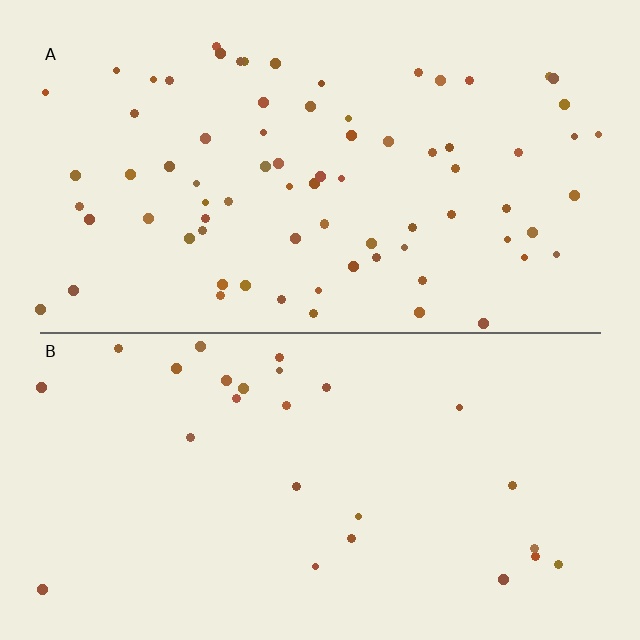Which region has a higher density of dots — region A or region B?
A (the top).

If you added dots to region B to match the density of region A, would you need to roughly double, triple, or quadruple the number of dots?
Approximately triple.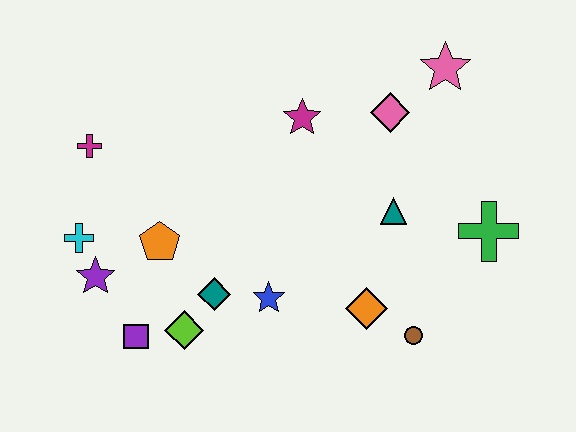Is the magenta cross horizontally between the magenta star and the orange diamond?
No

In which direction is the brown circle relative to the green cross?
The brown circle is below the green cross.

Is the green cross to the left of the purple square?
No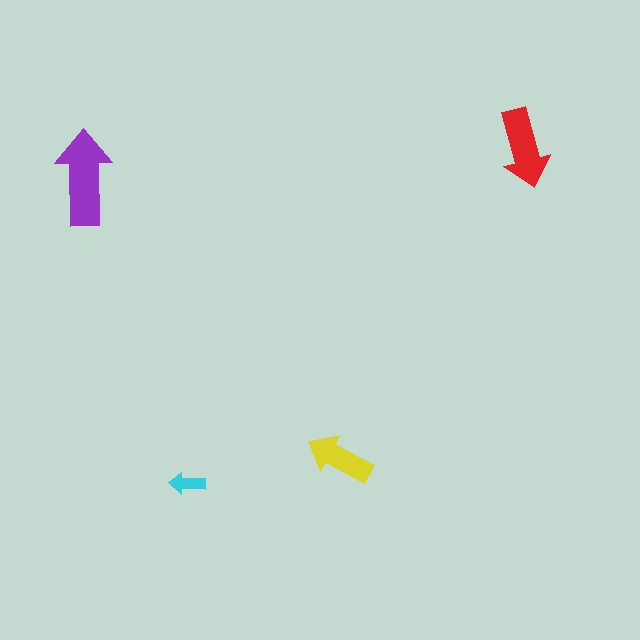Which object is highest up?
The red arrow is topmost.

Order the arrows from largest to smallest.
the purple one, the red one, the yellow one, the cyan one.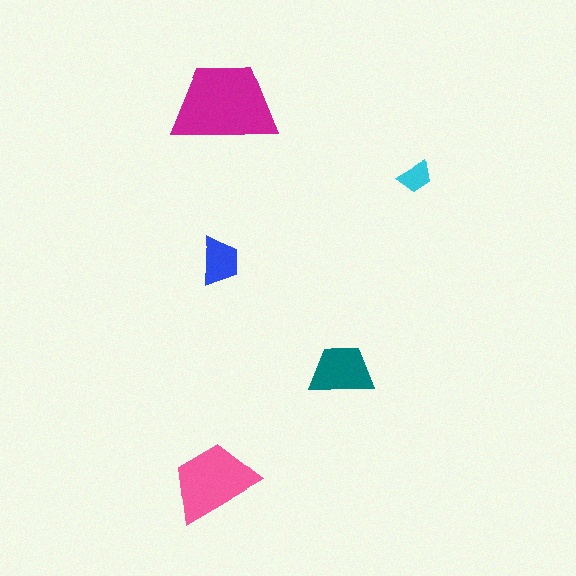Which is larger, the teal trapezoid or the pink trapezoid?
The pink one.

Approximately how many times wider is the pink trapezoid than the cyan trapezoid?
About 2.5 times wider.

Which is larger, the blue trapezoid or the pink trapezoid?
The pink one.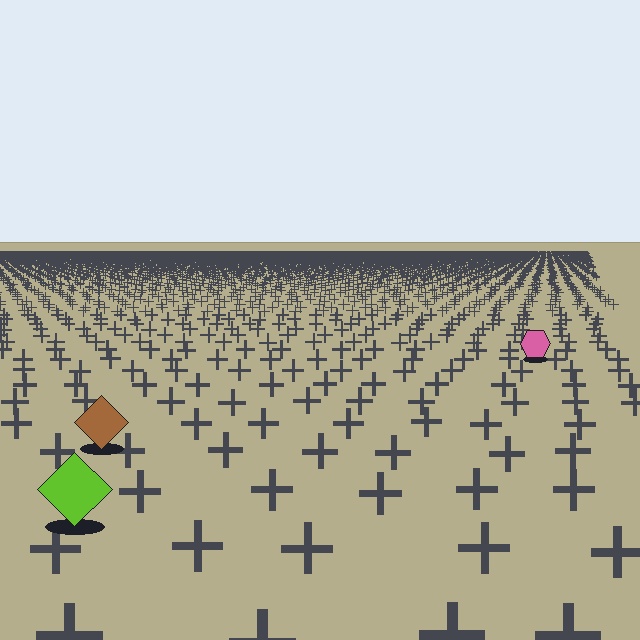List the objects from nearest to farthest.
From nearest to farthest: the lime diamond, the brown diamond, the pink hexagon.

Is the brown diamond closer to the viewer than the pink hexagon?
Yes. The brown diamond is closer — you can tell from the texture gradient: the ground texture is coarser near it.